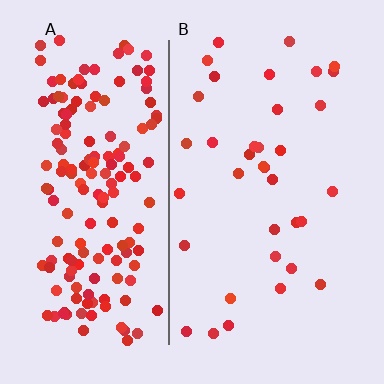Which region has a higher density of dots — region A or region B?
A (the left).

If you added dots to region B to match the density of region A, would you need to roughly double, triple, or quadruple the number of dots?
Approximately quadruple.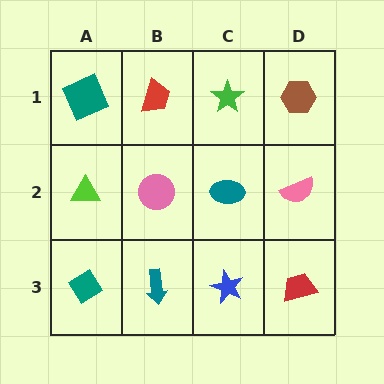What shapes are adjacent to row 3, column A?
A lime triangle (row 2, column A), a teal arrow (row 3, column B).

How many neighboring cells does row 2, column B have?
4.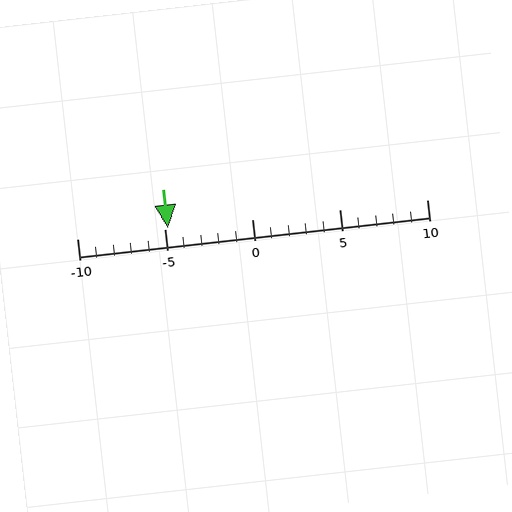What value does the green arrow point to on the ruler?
The green arrow points to approximately -5.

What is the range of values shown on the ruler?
The ruler shows values from -10 to 10.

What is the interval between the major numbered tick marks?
The major tick marks are spaced 5 units apart.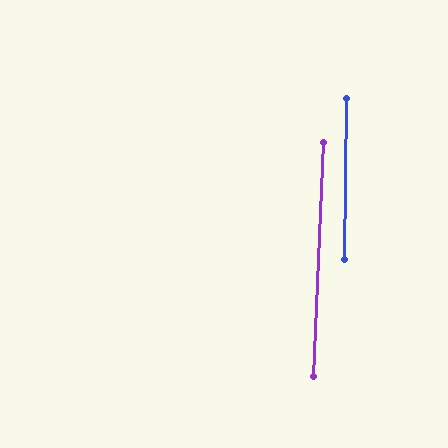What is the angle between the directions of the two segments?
Approximately 2 degrees.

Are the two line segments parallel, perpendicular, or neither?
Parallel — their directions differ by only 1.8°.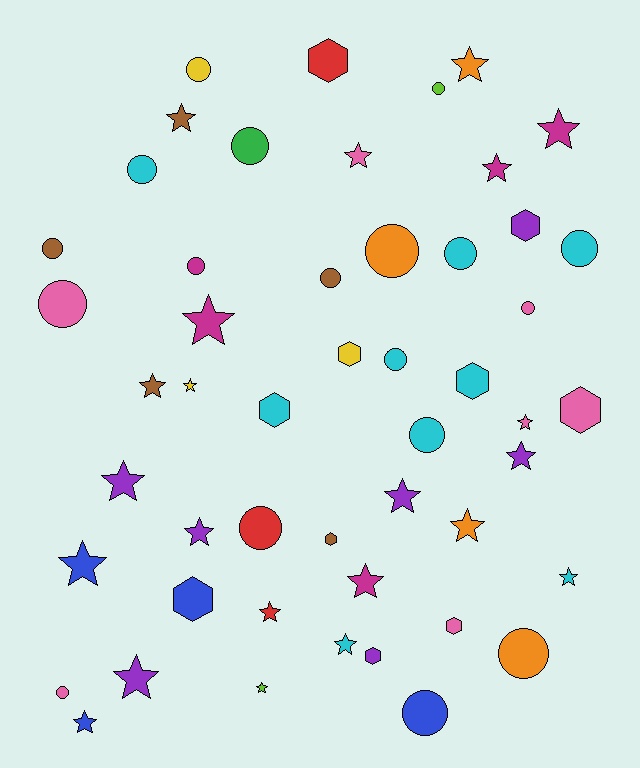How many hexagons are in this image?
There are 10 hexagons.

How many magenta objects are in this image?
There are 5 magenta objects.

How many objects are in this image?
There are 50 objects.